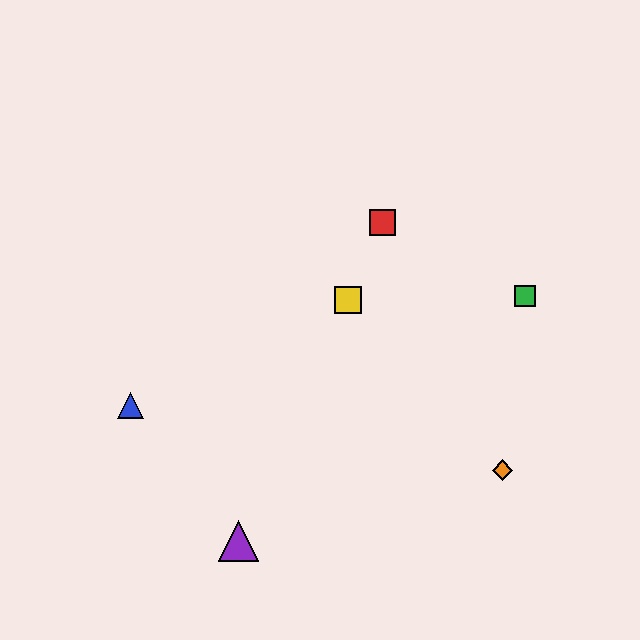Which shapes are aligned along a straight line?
The red square, the yellow square, the purple triangle are aligned along a straight line.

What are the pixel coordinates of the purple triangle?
The purple triangle is at (239, 541).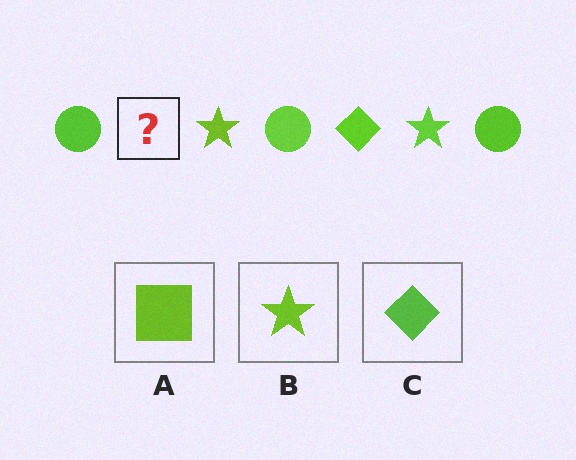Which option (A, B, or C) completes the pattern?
C.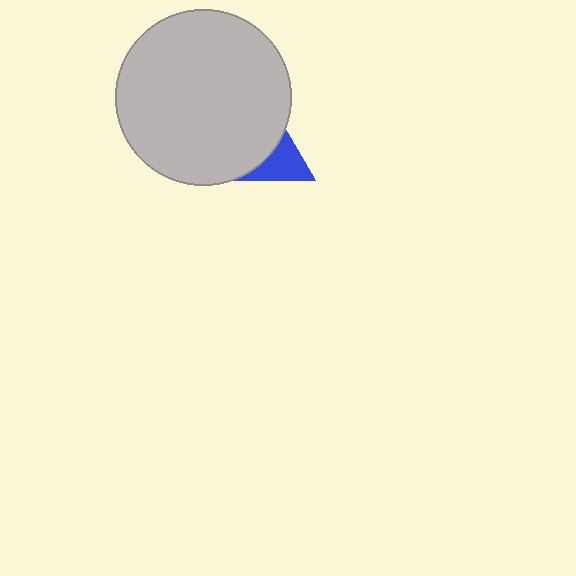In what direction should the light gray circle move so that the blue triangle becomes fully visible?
The light gray circle should move toward the upper-left. That is the shortest direction to clear the overlap and leave the blue triangle fully visible.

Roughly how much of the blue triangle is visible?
A small part of it is visible (roughly 31%).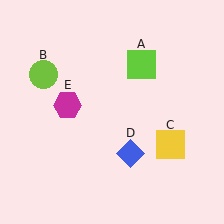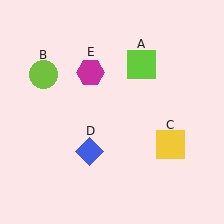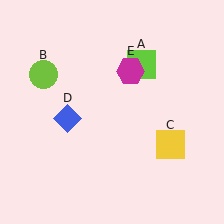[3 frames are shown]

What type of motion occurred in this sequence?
The blue diamond (object D), magenta hexagon (object E) rotated clockwise around the center of the scene.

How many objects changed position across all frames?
2 objects changed position: blue diamond (object D), magenta hexagon (object E).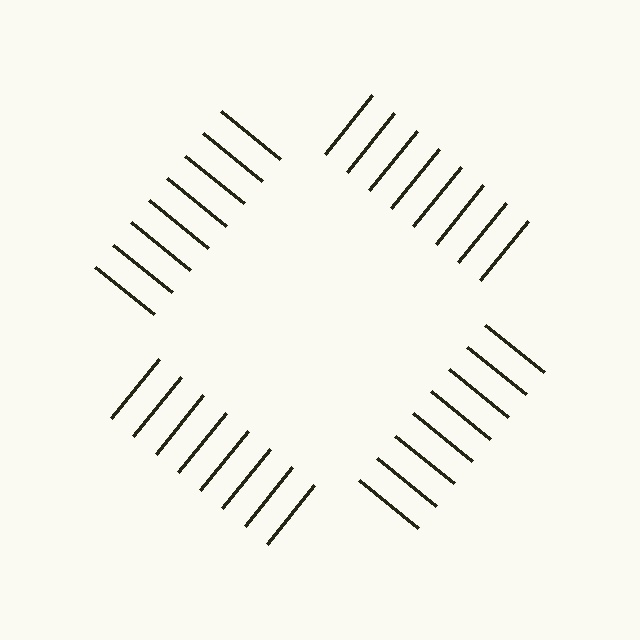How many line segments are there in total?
32 — 8 along each of the 4 edges.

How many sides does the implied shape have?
4 sides — the line-ends trace a square.